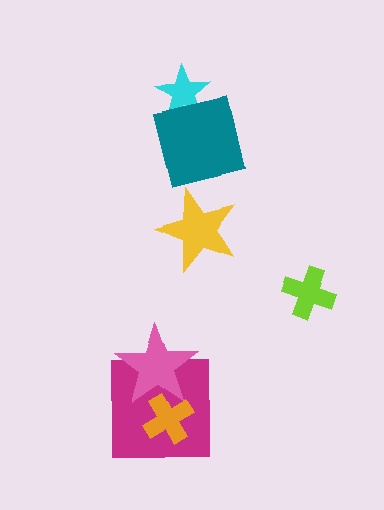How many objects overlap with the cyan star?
1 object overlaps with the cyan star.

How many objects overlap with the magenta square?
2 objects overlap with the magenta square.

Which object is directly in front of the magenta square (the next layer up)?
The pink star is directly in front of the magenta square.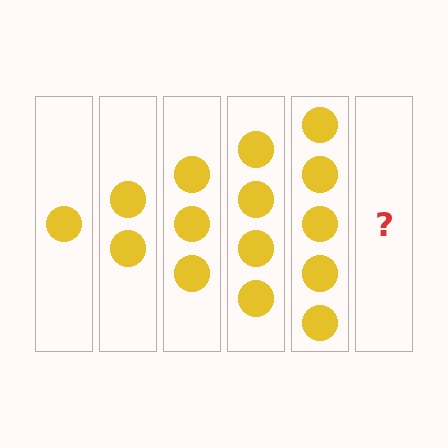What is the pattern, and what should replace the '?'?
The pattern is that each step adds one more circle. The '?' should be 6 circles.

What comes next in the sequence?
The next element should be 6 circles.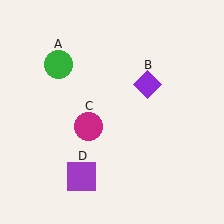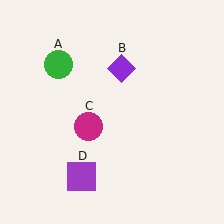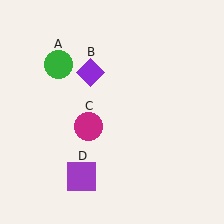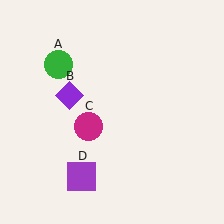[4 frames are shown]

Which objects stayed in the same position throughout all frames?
Green circle (object A) and magenta circle (object C) and purple square (object D) remained stationary.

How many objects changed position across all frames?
1 object changed position: purple diamond (object B).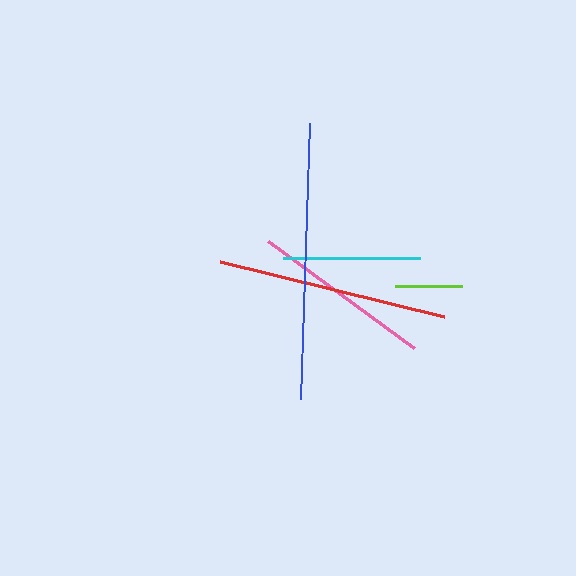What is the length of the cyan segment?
The cyan segment is approximately 137 pixels long.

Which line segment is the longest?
The blue line is the longest at approximately 276 pixels.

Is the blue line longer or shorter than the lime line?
The blue line is longer than the lime line.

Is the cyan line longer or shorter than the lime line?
The cyan line is longer than the lime line.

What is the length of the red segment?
The red segment is approximately 230 pixels long.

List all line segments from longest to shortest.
From longest to shortest: blue, red, pink, cyan, lime.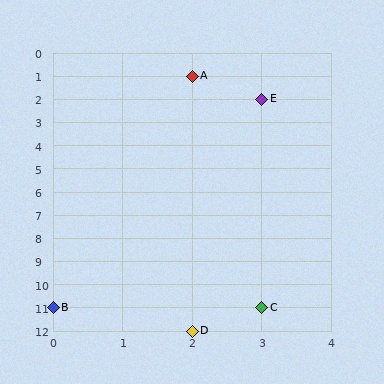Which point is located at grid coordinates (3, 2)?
Point E is at (3, 2).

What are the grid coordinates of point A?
Point A is at grid coordinates (2, 1).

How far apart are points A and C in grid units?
Points A and C are 1 column and 10 rows apart (about 10.0 grid units diagonally).